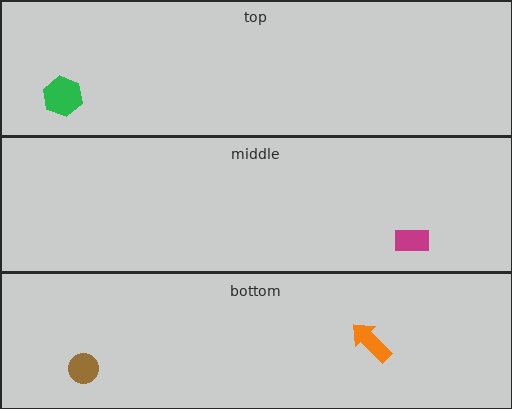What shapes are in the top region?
The green hexagon.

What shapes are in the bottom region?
The orange arrow, the brown circle.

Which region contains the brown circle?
The bottom region.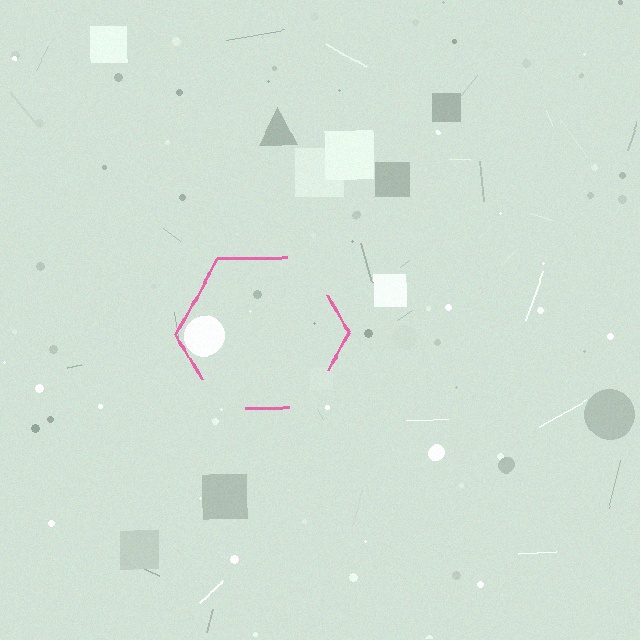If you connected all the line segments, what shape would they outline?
They would outline a hexagon.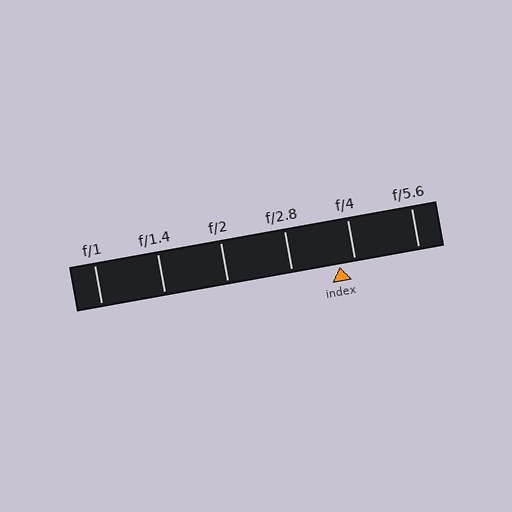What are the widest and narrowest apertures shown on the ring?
The widest aperture shown is f/1 and the narrowest is f/5.6.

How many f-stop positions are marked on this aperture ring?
There are 6 f-stop positions marked.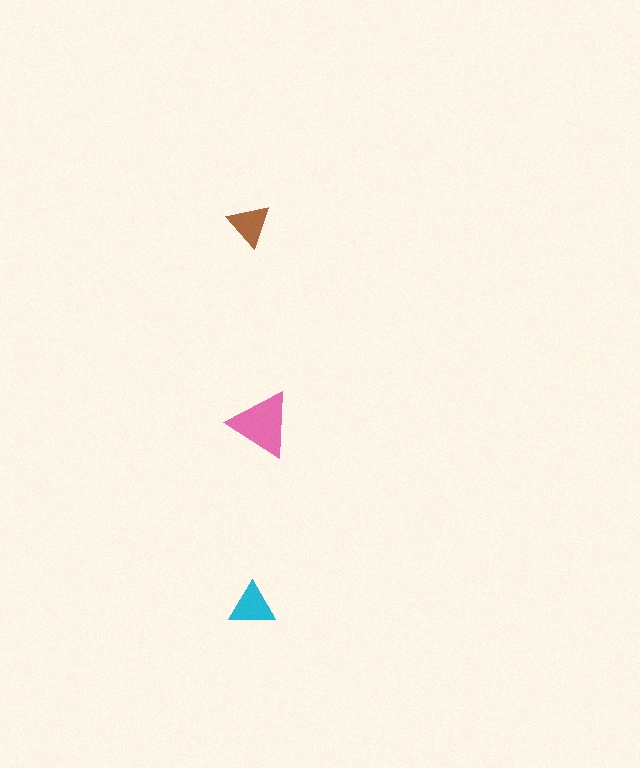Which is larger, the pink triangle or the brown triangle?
The pink one.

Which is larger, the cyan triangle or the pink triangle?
The pink one.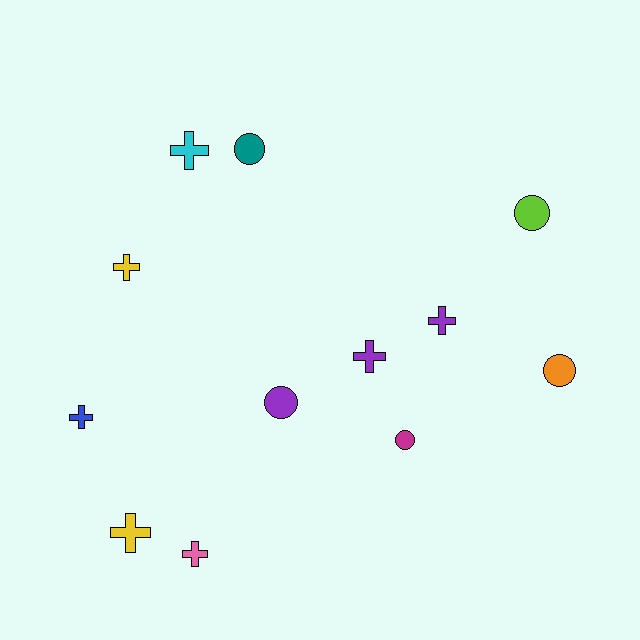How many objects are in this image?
There are 12 objects.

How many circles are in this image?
There are 5 circles.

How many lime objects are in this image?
There is 1 lime object.